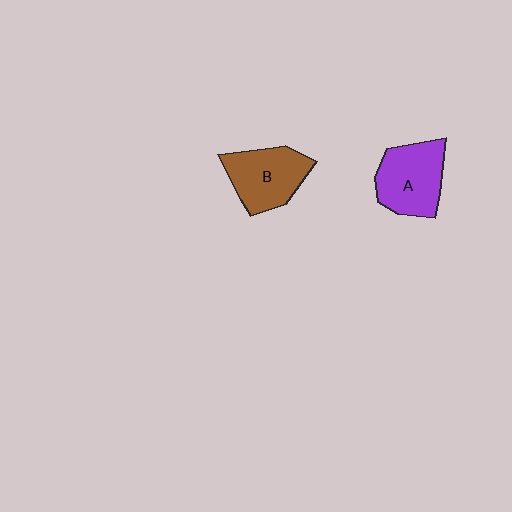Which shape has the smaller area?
Shape B (brown).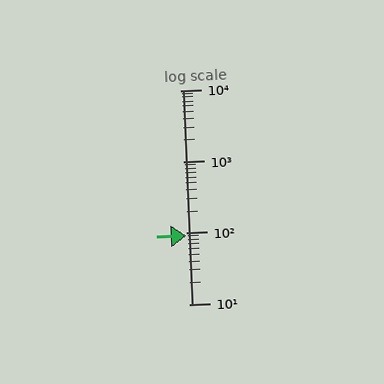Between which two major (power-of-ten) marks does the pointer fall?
The pointer is between 10 and 100.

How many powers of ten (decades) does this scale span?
The scale spans 3 decades, from 10 to 10000.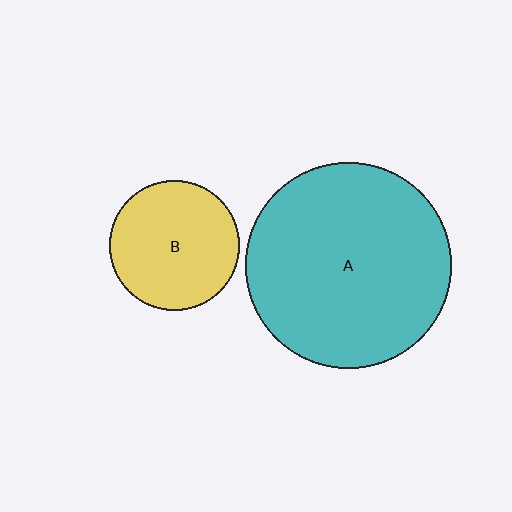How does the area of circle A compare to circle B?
Approximately 2.5 times.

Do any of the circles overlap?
No, none of the circles overlap.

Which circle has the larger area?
Circle A (teal).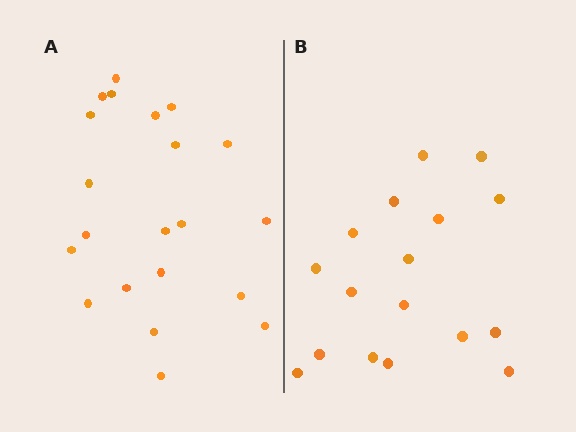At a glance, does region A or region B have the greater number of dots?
Region A (the left region) has more dots.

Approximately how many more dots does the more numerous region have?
Region A has about 4 more dots than region B.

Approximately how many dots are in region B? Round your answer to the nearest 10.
About 20 dots. (The exact count is 17, which rounds to 20.)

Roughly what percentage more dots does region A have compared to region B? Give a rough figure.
About 25% more.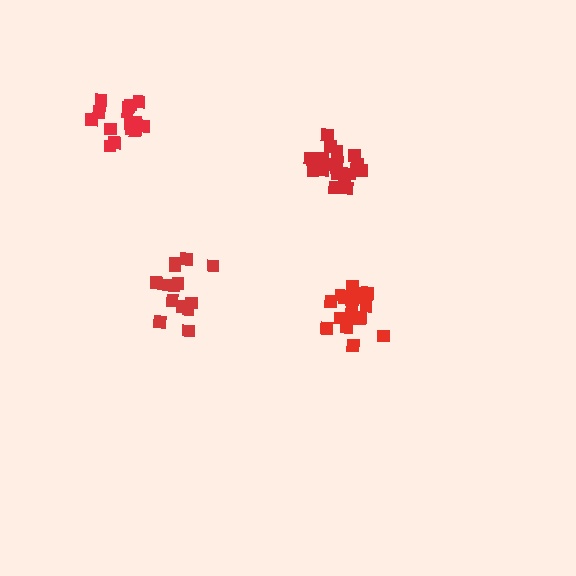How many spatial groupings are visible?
There are 4 spatial groupings.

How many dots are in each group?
Group 1: 20 dots, Group 2: 15 dots, Group 3: 19 dots, Group 4: 14 dots (68 total).